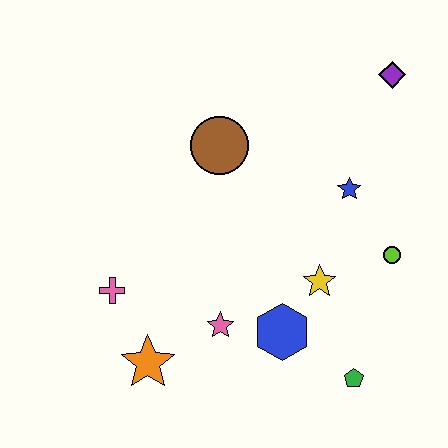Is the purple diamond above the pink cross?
Yes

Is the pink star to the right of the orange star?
Yes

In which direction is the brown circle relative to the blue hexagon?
The brown circle is above the blue hexagon.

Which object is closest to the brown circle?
The blue star is closest to the brown circle.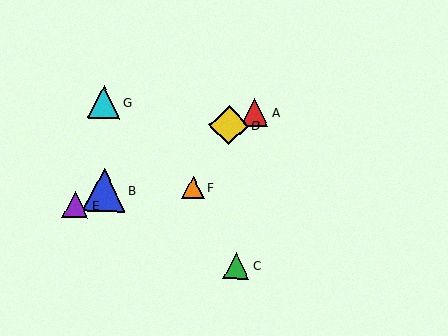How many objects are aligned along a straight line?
4 objects (A, B, D, E) are aligned along a straight line.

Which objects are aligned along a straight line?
Objects A, B, D, E are aligned along a straight line.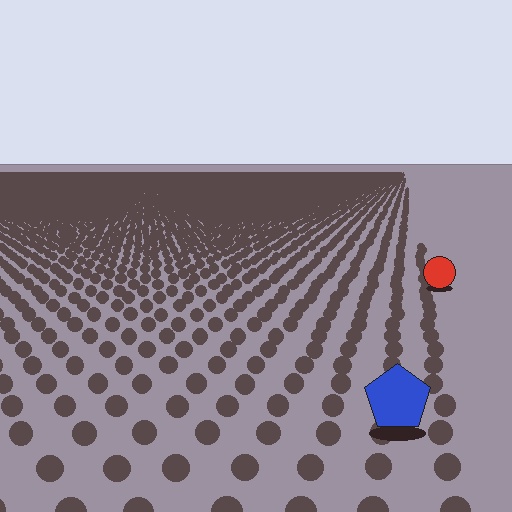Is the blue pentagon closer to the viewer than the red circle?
Yes. The blue pentagon is closer — you can tell from the texture gradient: the ground texture is coarser near it.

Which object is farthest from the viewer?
The red circle is farthest from the viewer. It appears smaller and the ground texture around it is denser.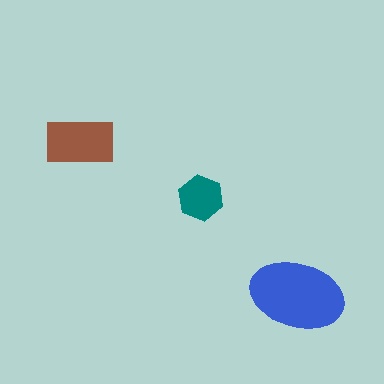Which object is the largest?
The blue ellipse.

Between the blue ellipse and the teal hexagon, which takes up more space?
The blue ellipse.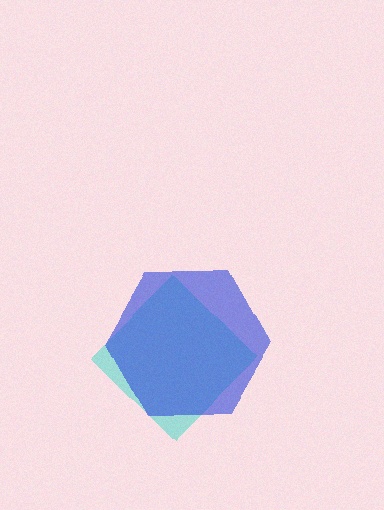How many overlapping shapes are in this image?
There are 2 overlapping shapes in the image.